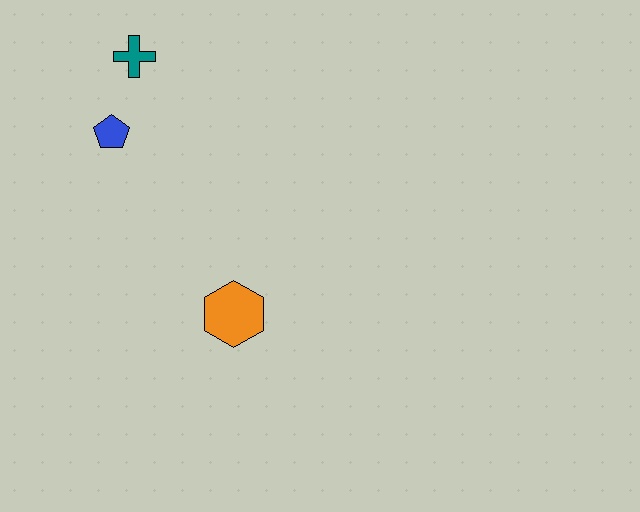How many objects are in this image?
There are 3 objects.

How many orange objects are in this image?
There is 1 orange object.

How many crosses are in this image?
There is 1 cross.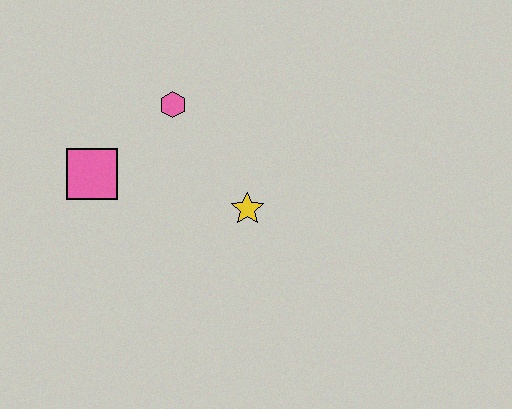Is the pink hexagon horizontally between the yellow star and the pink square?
Yes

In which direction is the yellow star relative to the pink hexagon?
The yellow star is below the pink hexagon.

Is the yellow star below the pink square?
Yes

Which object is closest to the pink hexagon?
The pink square is closest to the pink hexagon.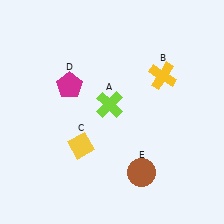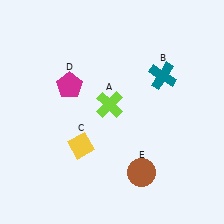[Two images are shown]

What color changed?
The cross (B) changed from yellow in Image 1 to teal in Image 2.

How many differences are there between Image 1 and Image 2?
There is 1 difference between the two images.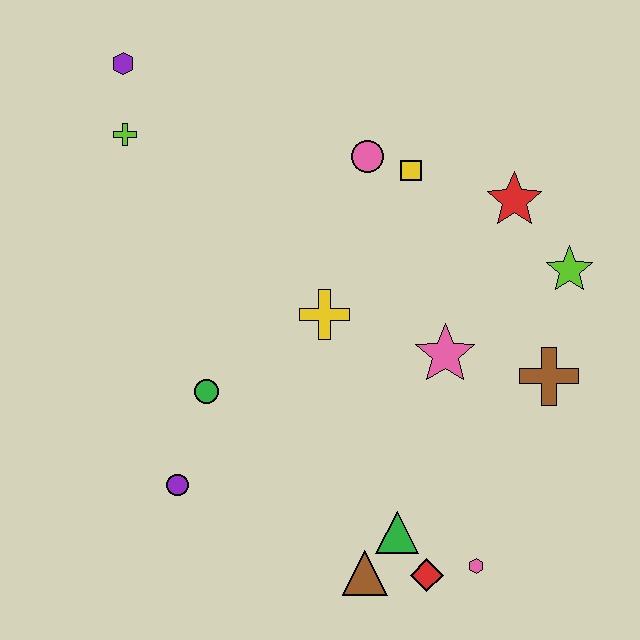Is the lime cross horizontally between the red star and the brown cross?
No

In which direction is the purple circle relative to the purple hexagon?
The purple circle is below the purple hexagon.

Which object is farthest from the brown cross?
The purple hexagon is farthest from the brown cross.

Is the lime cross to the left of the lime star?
Yes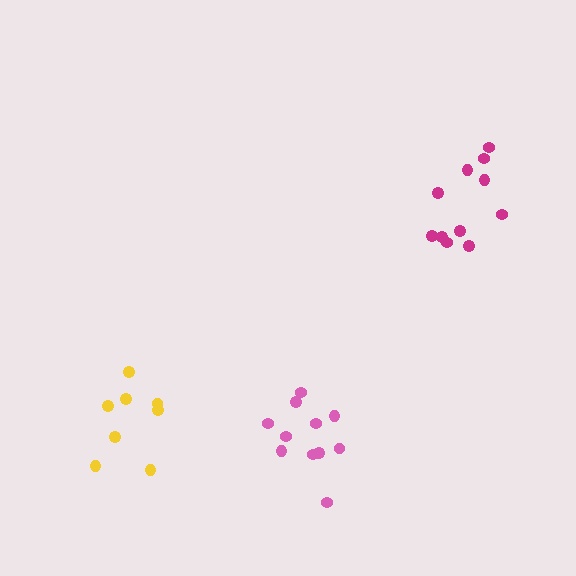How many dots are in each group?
Group 1: 8 dots, Group 2: 11 dots, Group 3: 11 dots (30 total).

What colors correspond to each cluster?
The clusters are colored: yellow, magenta, pink.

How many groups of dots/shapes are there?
There are 3 groups.